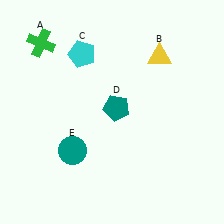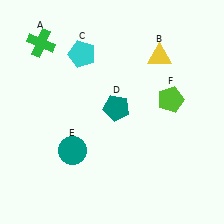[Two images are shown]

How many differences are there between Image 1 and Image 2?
There is 1 difference between the two images.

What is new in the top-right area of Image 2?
A lime pentagon (F) was added in the top-right area of Image 2.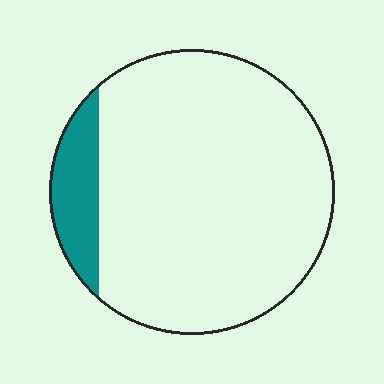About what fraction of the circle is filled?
About one eighth (1/8).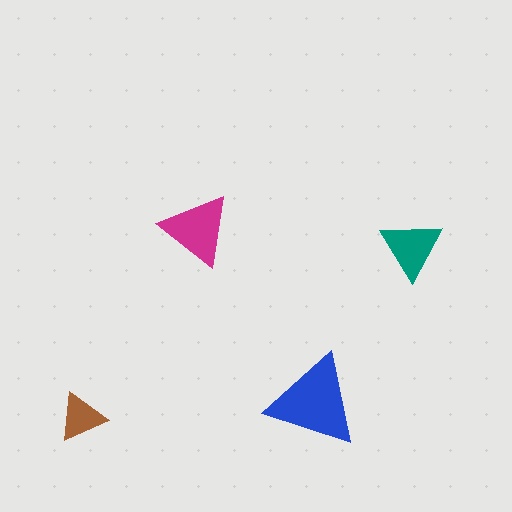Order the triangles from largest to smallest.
the blue one, the magenta one, the teal one, the brown one.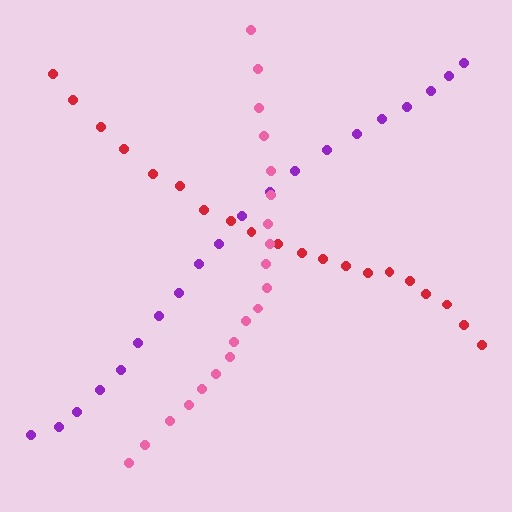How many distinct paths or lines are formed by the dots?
There are 3 distinct paths.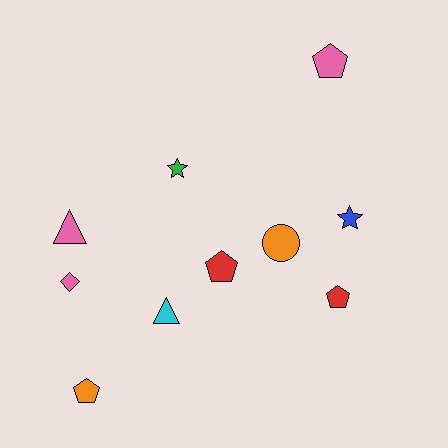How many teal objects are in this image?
There are no teal objects.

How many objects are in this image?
There are 10 objects.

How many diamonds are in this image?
There is 1 diamond.